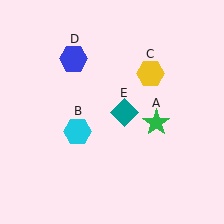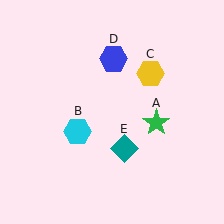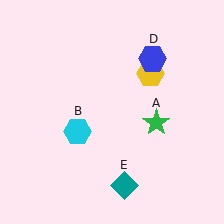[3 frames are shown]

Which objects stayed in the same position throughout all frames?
Green star (object A) and cyan hexagon (object B) and yellow hexagon (object C) remained stationary.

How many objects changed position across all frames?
2 objects changed position: blue hexagon (object D), teal diamond (object E).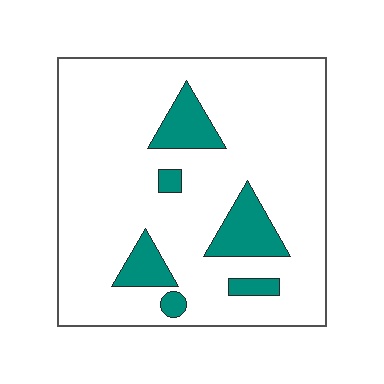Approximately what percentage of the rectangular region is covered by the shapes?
Approximately 15%.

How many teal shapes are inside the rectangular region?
6.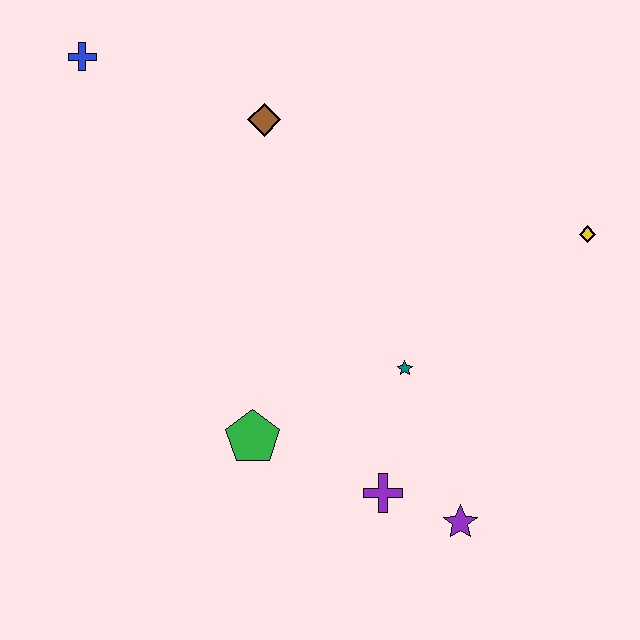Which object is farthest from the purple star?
The blue cross is farthest from the purple star.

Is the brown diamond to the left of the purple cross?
Yes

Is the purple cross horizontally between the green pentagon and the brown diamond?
No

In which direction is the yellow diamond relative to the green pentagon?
The yellow diamond is to the right of the green pentagon.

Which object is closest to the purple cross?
The purple star is closest to the purple cross.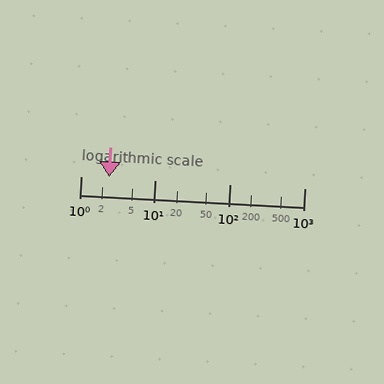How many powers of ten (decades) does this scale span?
The scale spans 3 decades, from 1 to 1000.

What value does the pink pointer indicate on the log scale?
The pointer indicates approximately 2.4.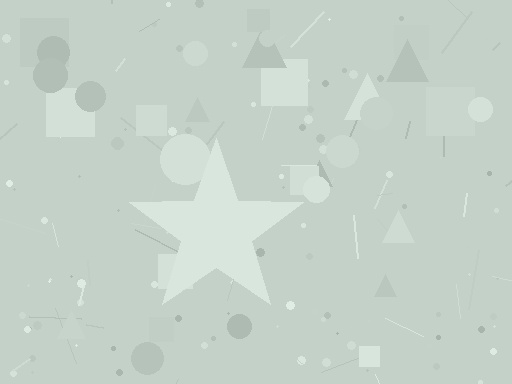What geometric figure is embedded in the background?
A star is embedded in the background.